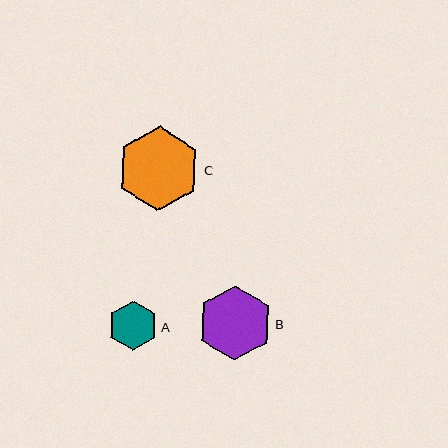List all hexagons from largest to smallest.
From largest to smallest: C, B, A.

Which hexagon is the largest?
Hexagon C is the largest with a size of approximately 84 pixels.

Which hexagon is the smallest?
Hexagon A is the smallest with a size of approximately 49 pixels.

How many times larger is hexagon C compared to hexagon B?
Hexagon C is approximately 1.1 times the size of hexagon B.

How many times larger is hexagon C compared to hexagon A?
Hexagon C is approximately 1.7 times the size of hexagon A.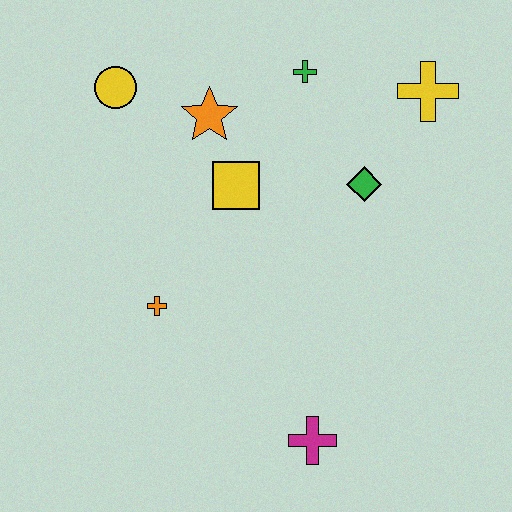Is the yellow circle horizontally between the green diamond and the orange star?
No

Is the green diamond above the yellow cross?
No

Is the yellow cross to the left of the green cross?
No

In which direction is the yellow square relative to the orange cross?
The yellow square is above the orange cross.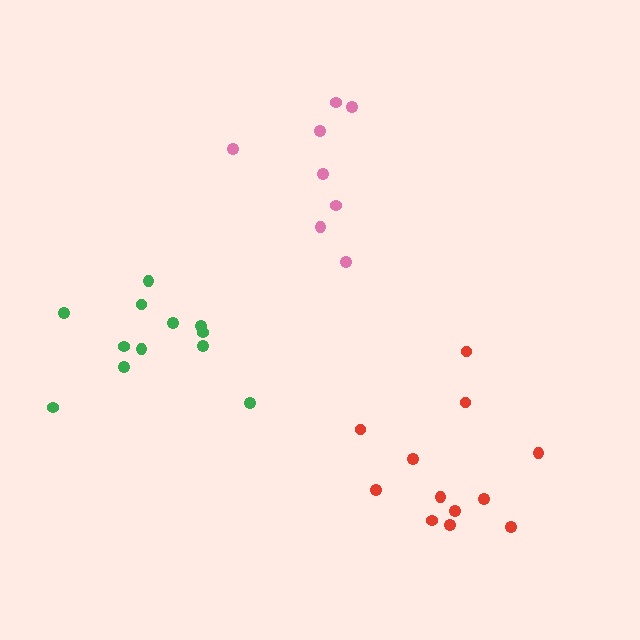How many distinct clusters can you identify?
There are 3 distinct clusters.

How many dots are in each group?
Group 1: 8 dots, Group 2: 12 dots, Group 3: 12 dots (32 total).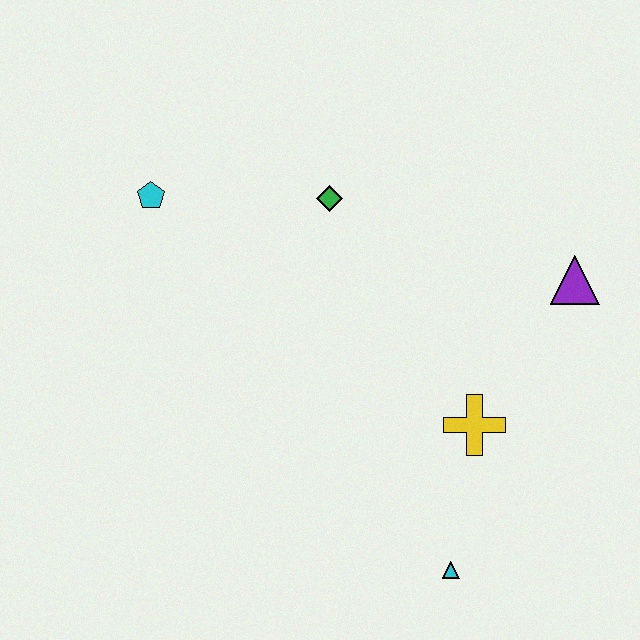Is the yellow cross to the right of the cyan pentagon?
Yes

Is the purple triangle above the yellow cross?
Yes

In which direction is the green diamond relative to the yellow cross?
The green diamond is above the yellow cross.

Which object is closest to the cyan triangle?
The yellow cross is closest to the cyan triangle.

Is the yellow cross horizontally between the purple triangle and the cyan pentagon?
Yes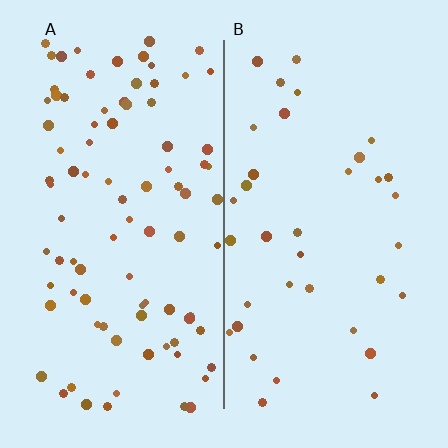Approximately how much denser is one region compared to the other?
Approximately 2.5× — region A over region B.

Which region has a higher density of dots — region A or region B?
A (the left).